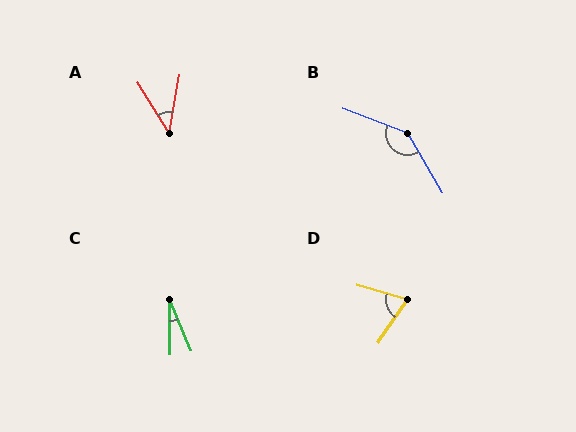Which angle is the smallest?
C, at approximately 22 degrees.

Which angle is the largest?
B, at approximately 141 degrees.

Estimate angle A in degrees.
Approximately 43 degrees.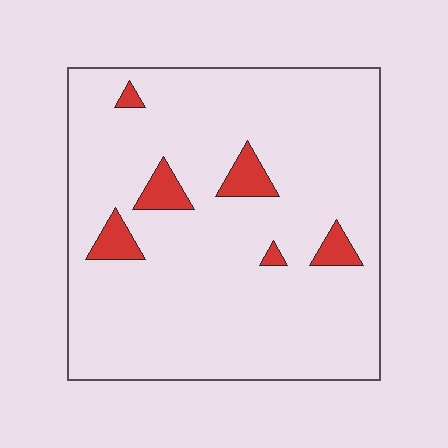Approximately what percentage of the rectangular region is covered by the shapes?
Approximately 10%.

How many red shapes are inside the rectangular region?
6.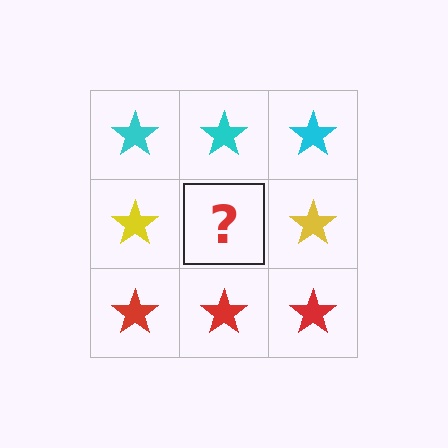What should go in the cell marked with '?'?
The missing cell should contain a yellow star.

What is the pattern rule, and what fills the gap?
The rule is that each row has a consistent color. The gap should be filled with a yellow star.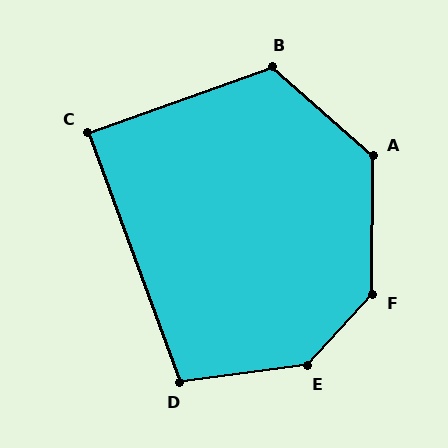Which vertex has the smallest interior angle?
C, at approximately 89 degrees.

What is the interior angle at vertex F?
Approximately 138 degrees (obtuse).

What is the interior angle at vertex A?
Approximately 131 degrees (obtuse).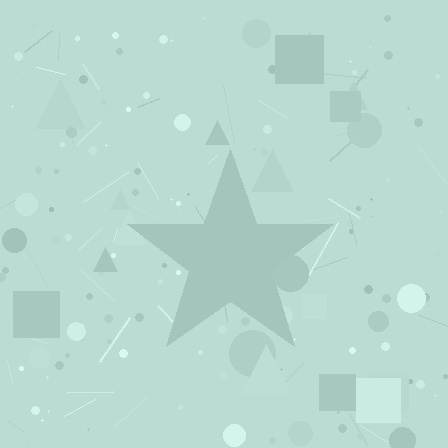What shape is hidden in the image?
A star is hidden in the image.